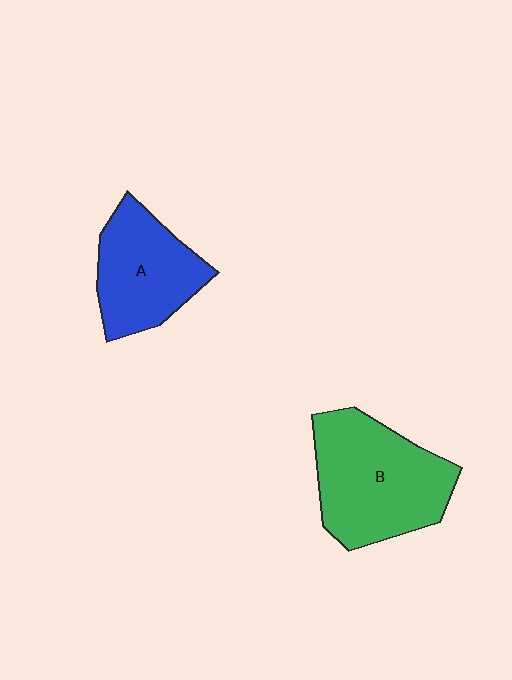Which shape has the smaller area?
Shape A (blue).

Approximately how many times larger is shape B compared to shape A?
Approximately 1.4 times.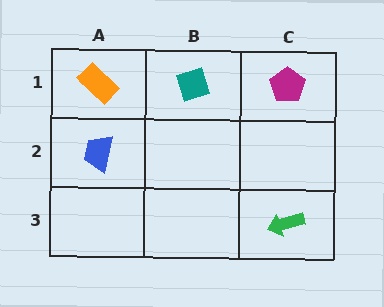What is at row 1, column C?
A magenta pentagon.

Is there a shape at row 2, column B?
No, that cell is empty.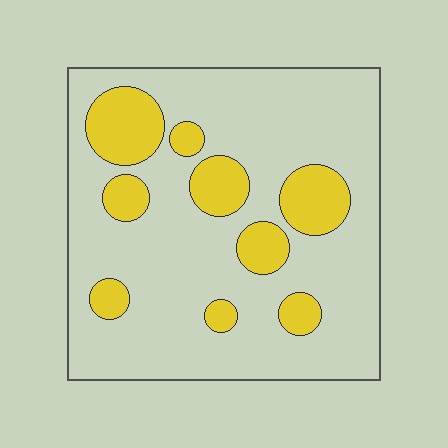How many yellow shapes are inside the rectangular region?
9.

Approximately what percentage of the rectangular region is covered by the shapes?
Approximately 20%.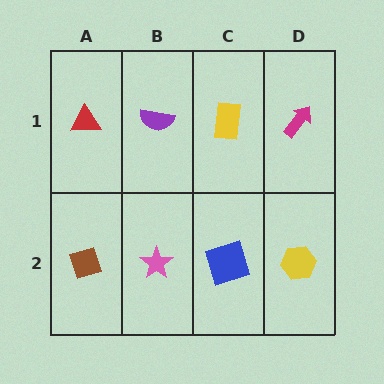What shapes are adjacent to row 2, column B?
A purple semicircle (row 1, column B), a brown diamond (row 2, column A), a blue square (row 2, column C).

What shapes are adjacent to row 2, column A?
A red triangle (row 1, column A), a pink star (row 2, column B).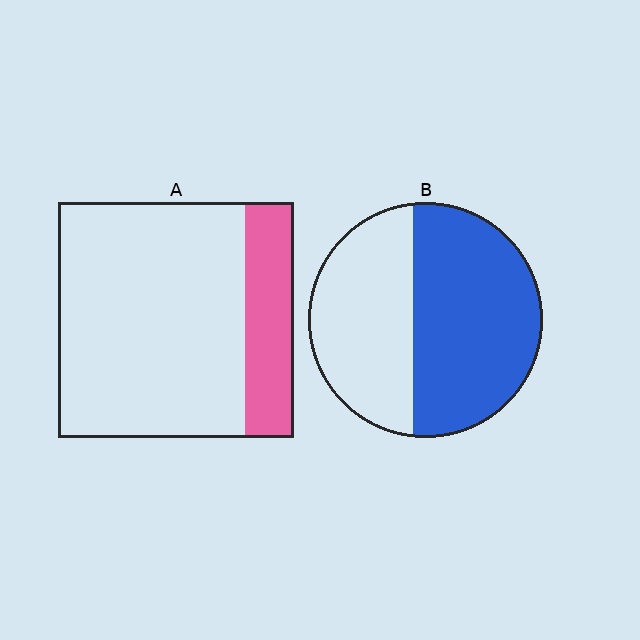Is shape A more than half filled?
No.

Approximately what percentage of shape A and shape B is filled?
A is approximately 20% and B is approximately 55%.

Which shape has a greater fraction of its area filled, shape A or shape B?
Shape B.